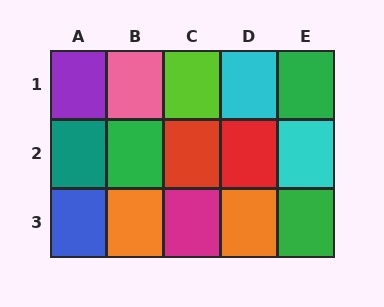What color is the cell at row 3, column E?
Green.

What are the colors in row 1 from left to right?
Purple, pink, lime, cyan, green.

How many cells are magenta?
1 cell is magenta.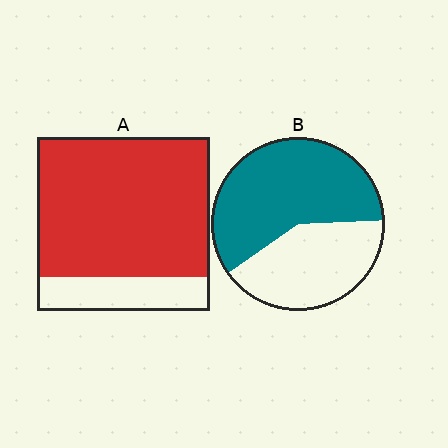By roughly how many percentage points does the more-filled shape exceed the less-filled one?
By roughly 20 percentage points (A over B).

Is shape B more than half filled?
Yes.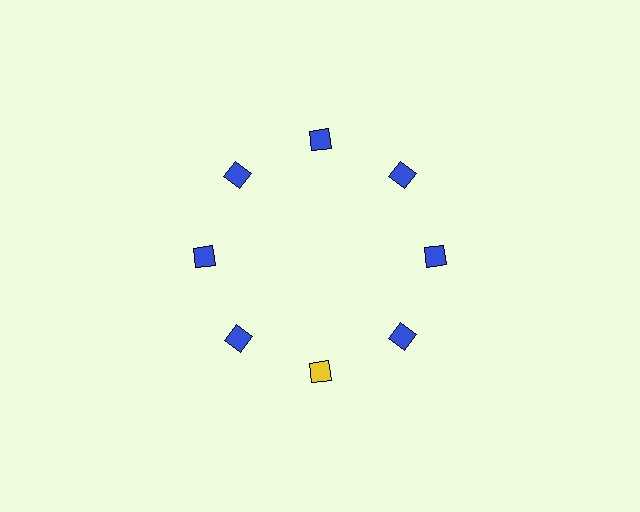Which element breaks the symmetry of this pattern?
The yellow diamond at roughly the 6 o'clock position breaks the symmetry. All other shapes are blue diamonds.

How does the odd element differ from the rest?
It has a different color: yellow instead of blue.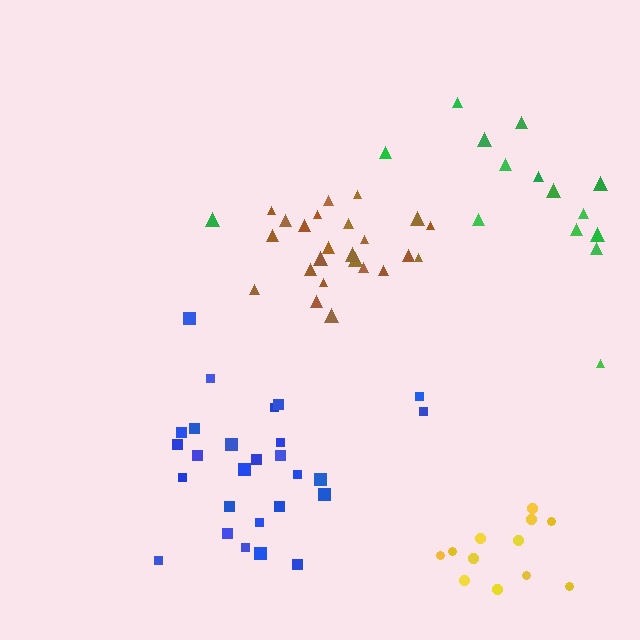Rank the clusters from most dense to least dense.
brown, blue, yellow, green.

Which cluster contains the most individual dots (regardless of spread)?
Blue (27).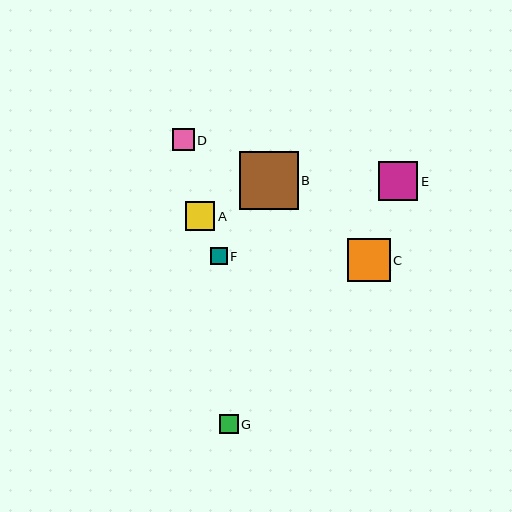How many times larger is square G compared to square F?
Square G is approximately 1.1 times the size of square F.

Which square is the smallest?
Square F is the smallest with a size of approximately 17 pixels.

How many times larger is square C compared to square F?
Square C is approximately 2.6 times the size of square F.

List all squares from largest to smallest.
From largest to smallest: B, C, E, A, D, G, F.